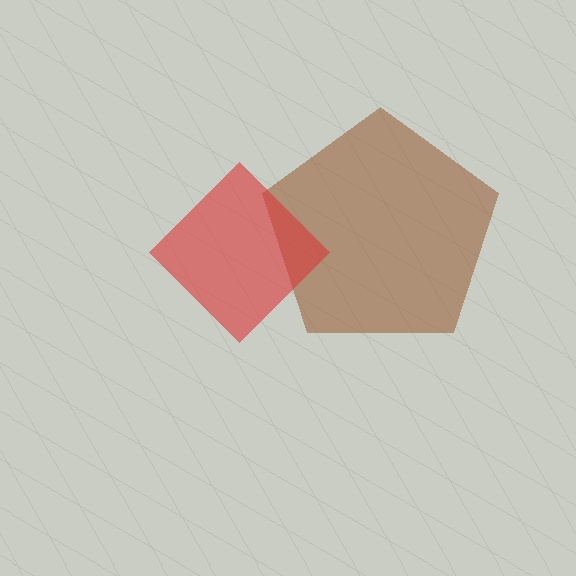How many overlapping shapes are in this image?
There are 2 overlapping shapes in the image.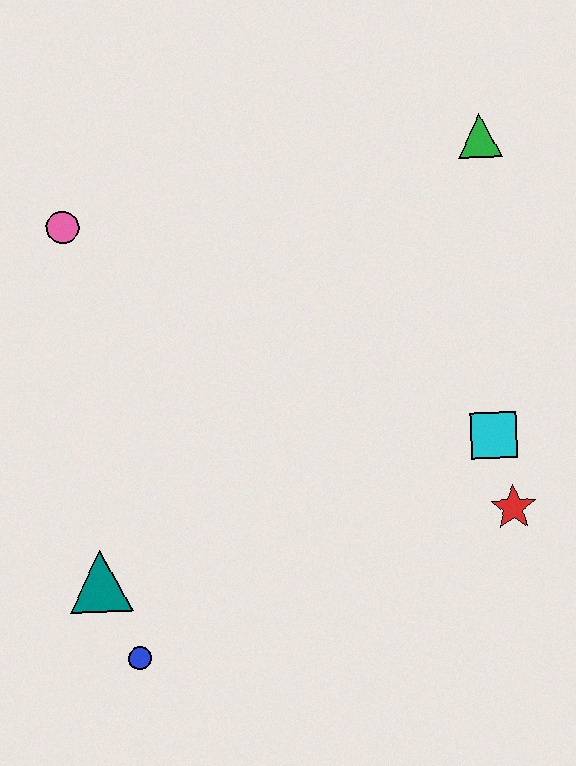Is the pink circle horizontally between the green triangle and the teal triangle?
No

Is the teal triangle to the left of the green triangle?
Yes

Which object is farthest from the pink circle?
The red star is farthest from the pink circle.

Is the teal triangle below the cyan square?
Yes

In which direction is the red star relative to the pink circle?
The red star is to the right of the pink circle.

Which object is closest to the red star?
The cyan square is closest to the red star.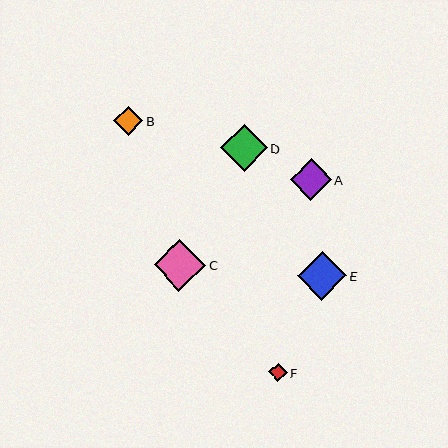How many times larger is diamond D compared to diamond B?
Diamond D is approximately 1.6 times the size of diamond B.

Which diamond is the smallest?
Diamond F is the smallest with a size of approximately 18 pixels.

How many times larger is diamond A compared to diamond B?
Diamond A is approximately 1.4 times the size of diamond B.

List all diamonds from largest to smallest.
From largest to smallest: C, E, D, A, B, F.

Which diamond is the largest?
Diamond C is the largest with a size of approximately 51 pixels.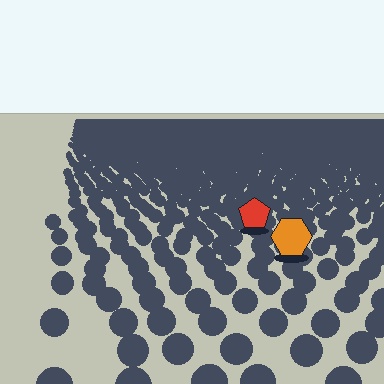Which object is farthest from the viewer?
The red pentagon is farthest from the viewer. It appears smaller and the ground texture around it is denser.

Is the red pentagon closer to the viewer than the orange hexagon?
No. The orange hexagon is closer — you can tell from the texture gradient: the ground texture is coarser near it.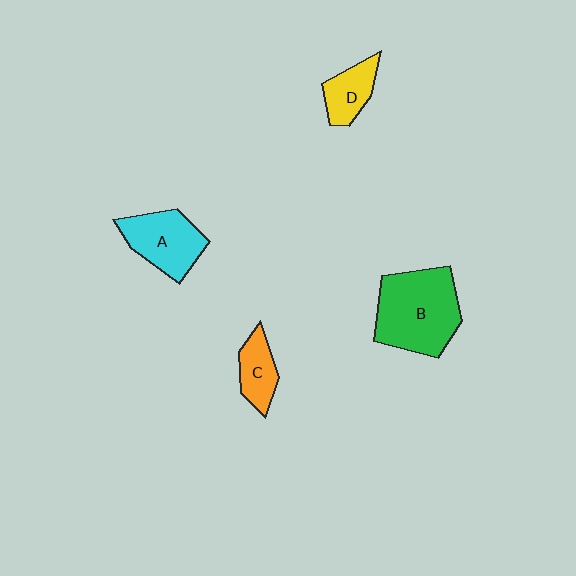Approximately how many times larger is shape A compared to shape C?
Approximately 1.7 times.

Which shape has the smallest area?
Shape C (orange).